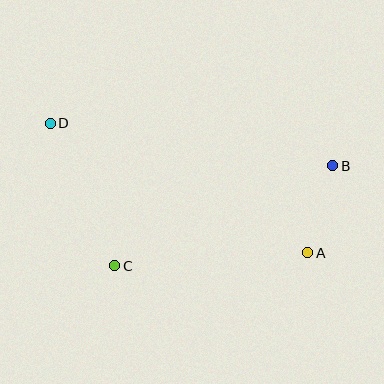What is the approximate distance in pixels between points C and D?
The distance between C and D is approximately 157 pixels.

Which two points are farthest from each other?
Points A and D are farthest from each other.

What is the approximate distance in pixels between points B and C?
The distance between B and C is approximately 240 pixels.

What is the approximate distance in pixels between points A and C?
The distance between A and C is approximately 193 pixels.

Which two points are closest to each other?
Points A and B are closest to each other.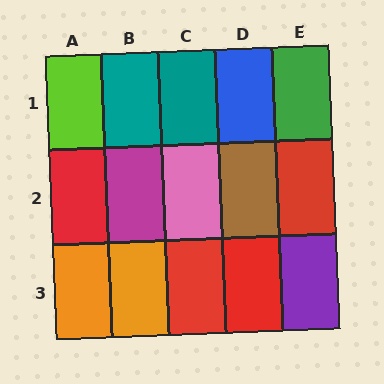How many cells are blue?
1 cell is blue.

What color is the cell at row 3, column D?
Red.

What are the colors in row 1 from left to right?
Lime, teal, teal, blue, green.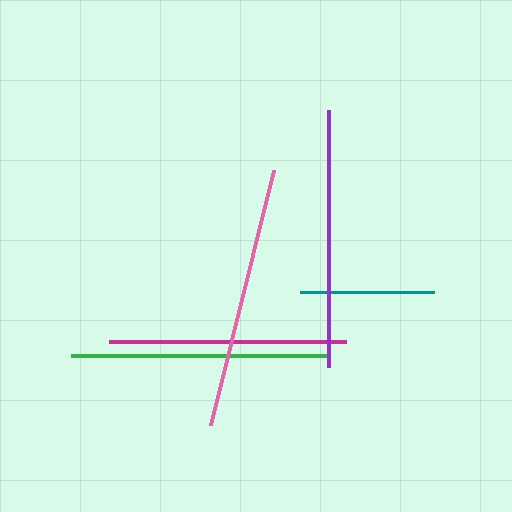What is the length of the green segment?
The green segment is approximately 258 pixels long.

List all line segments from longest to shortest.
From longest to shortest: pink, green, purple, magenta, teal.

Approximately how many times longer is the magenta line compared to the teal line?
The magenta line is approximately 1.8 times the length of the teal line.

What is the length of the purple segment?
The purple segment is approximately 257 pixels long.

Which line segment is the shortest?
The teal line is the shortest at approximately 134 pixels.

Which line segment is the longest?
The pink line is the longest at approximately 263 pixels.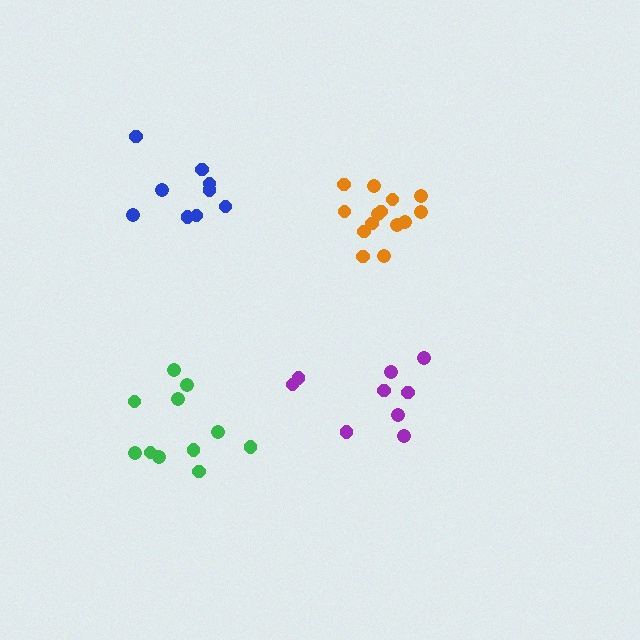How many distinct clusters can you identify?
There are 4 distinct clusters.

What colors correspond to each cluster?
The clusters are colored: blue, orange, green, purple.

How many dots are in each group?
Group 1: 9 dots, Group 2: 14 dots, Group 3: 11 dots, Group 4: 9 dots (43 total).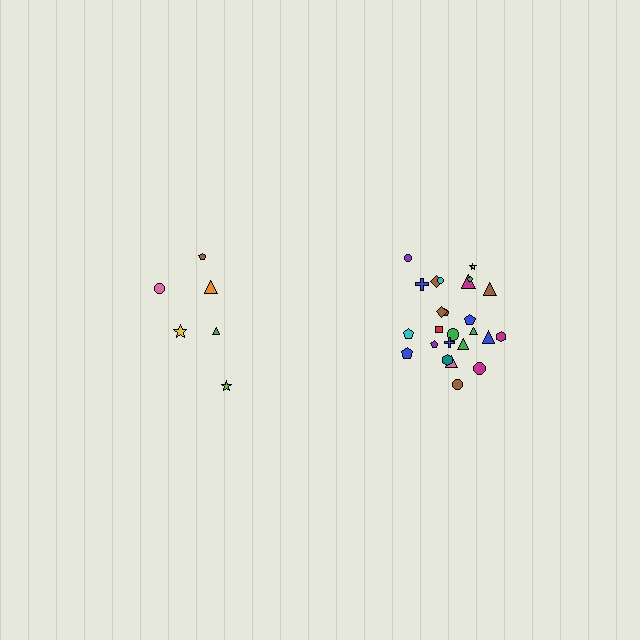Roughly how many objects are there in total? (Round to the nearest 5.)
Roughly 30 objects in total.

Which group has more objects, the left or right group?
The right group.